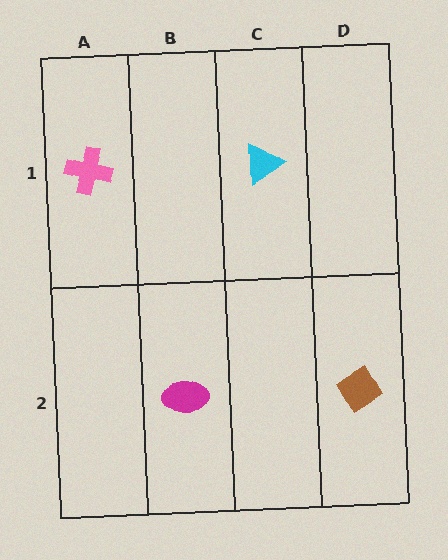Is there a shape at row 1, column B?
No, that cell is empty.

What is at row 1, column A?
A pink cross.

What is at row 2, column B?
A magenta ellipse.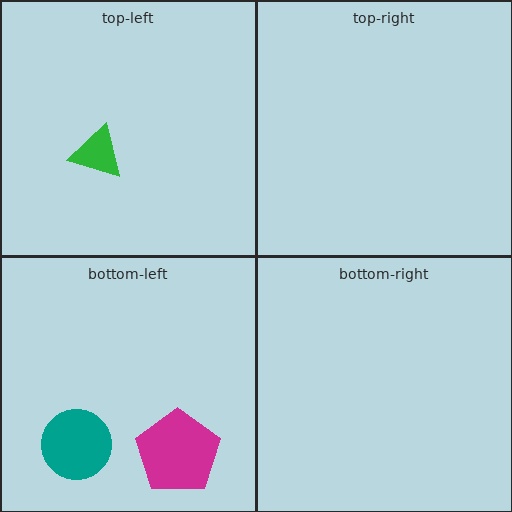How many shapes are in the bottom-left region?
2.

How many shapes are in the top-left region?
1.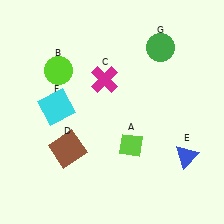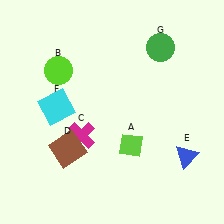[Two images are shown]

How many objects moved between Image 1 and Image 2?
1 object moved between the two images.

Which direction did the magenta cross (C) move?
The magenta cross (C) moved down.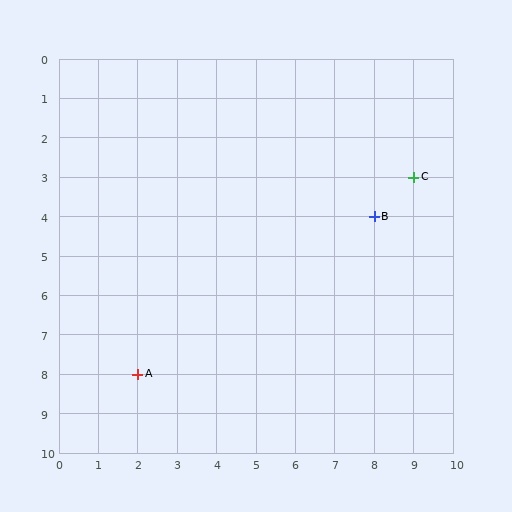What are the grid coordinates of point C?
Point C is at grid coordinates (9, 3).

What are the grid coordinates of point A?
Point A is at grid coordinates (2, 8).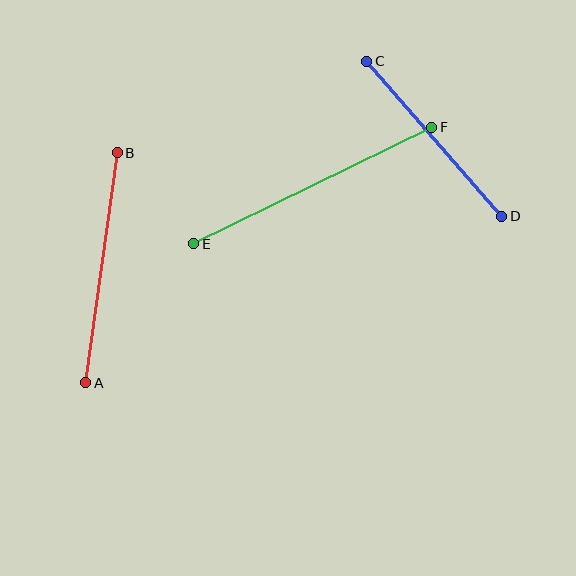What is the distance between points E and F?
The distance is approximately 265 pixels.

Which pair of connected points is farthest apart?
Points E and F are farthest apart.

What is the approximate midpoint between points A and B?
The midpoint is at approximately (102, 268) pixels.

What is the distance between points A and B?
The distance is approximately 232 pixels.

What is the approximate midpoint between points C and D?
The midpoint is at approximately (434, 139) pixels.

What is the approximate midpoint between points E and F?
The midpoint is at approximately (313, 186) pixels.